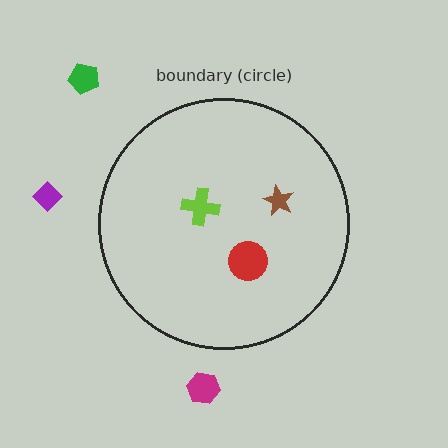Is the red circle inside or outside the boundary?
Inside.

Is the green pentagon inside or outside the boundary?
Outside.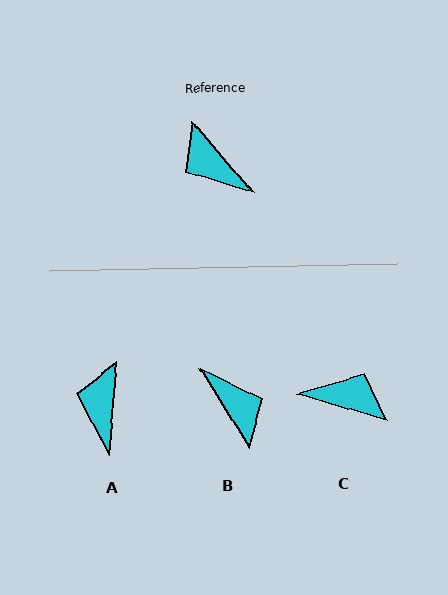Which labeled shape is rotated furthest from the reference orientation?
B, about 172 degrees away.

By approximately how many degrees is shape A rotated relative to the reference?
Approximately 45 degrees clockwise.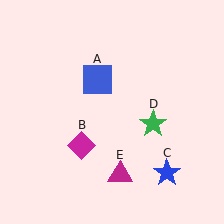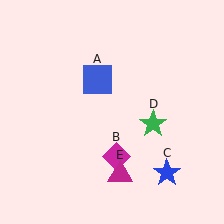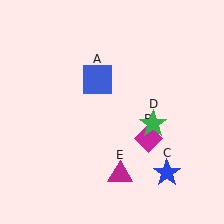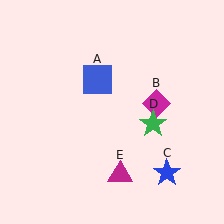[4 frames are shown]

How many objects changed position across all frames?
1 object changed position: magenta diamond (object B).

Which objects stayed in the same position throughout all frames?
Blue square (object A) and blue star (object C) and green star (object D) and magenta triangle (object E) remained stationary.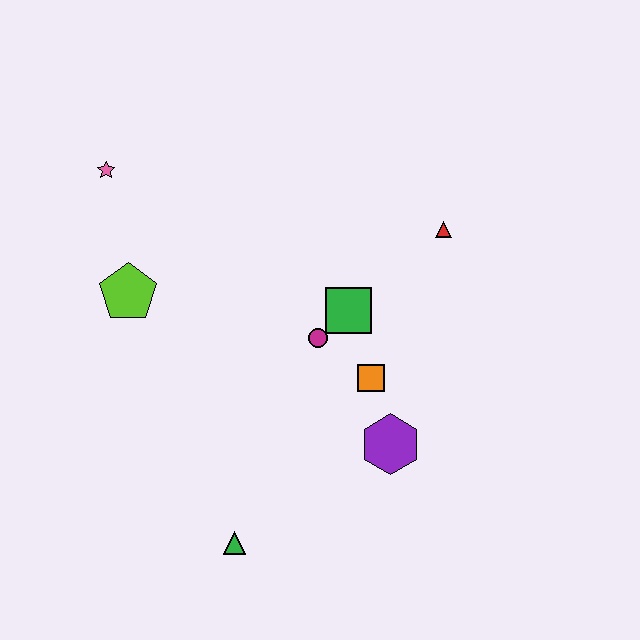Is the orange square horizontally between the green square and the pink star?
No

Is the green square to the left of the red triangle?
Yes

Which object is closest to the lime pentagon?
The pink star is closest to the lime pentagon.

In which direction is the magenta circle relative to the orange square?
The magenta circle is to the left of the orange square.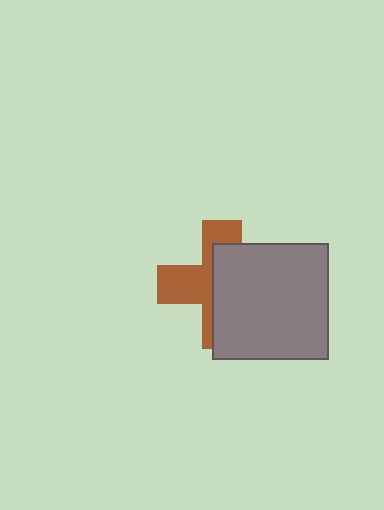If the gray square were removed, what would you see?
You would see the complete brown cross.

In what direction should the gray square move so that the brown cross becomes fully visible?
The gray square should move right. That is the shortest direction to clear the overlap and leave the brown cross fully visible.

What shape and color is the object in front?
The object in front is a gray square.